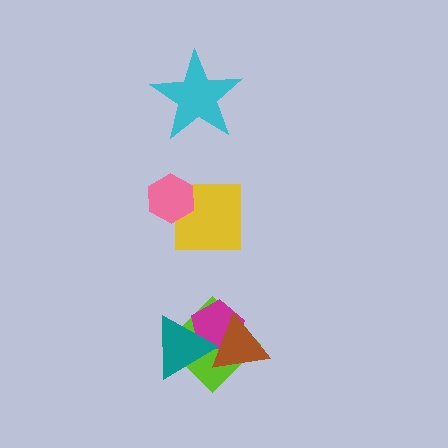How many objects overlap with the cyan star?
0 objects overlap with the cyan star.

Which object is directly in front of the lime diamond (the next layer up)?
The magenta pentagon is directly in front of the lime diamond.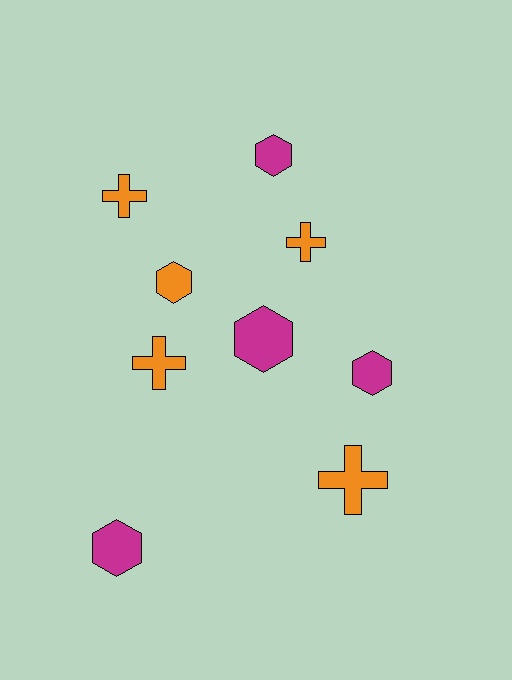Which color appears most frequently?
Orange, with 5 objects.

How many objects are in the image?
There are 9 objects.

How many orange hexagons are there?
There is 1 orange hexagon.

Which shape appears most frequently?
Hexagon, with 5 objects.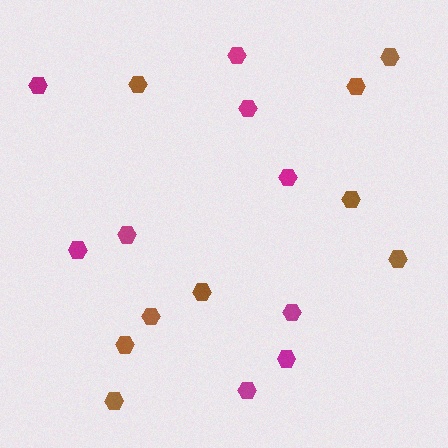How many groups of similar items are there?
There are 2 groups: one group of brown hexagons (9) and one group of magenta hexagons (9).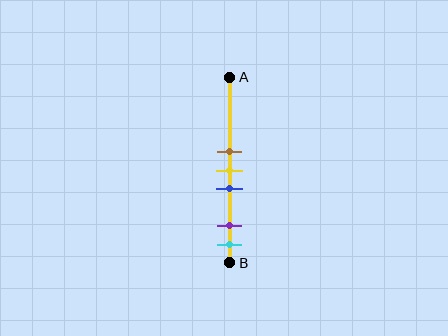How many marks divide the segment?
There are 5 marks dividing the segment.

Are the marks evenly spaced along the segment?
No, the marks are not evenly spaced.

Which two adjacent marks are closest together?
The brown and yellow marks are the closest adjacent pair.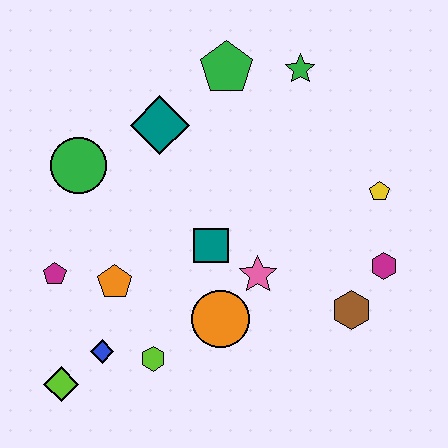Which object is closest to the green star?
The green pentagon is closest to the green star.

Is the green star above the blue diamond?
Yes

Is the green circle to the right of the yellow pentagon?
No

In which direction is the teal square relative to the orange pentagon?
The teal square is to the right of the orange pentagon.